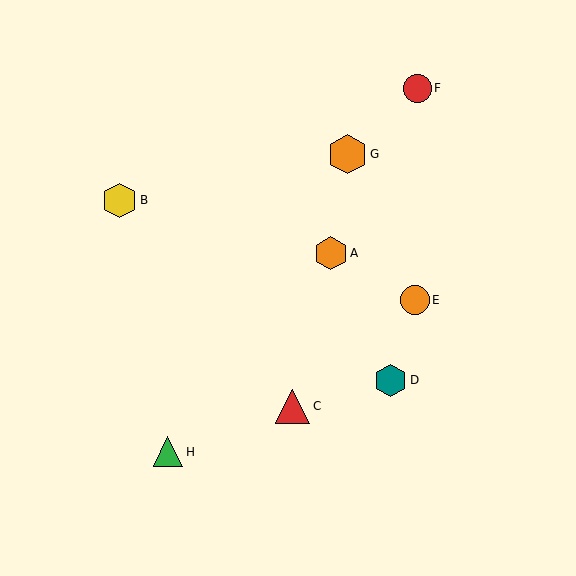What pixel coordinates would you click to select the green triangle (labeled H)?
Click at (168, 452) to select the green triangle H.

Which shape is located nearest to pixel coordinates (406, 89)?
The red circle (labeled F) at (417, 88) is nearest to that location.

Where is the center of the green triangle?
The center of the green triangle is at (168, 452).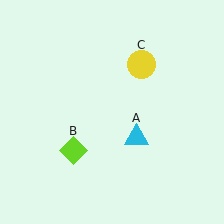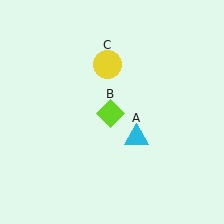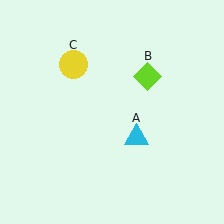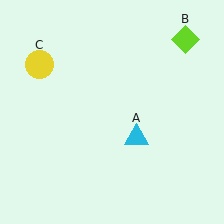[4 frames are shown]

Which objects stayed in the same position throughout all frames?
Cyan triangle (object A) remained stationary.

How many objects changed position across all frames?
2 objects changed position: lime diamond (object B), yellow circle (object C).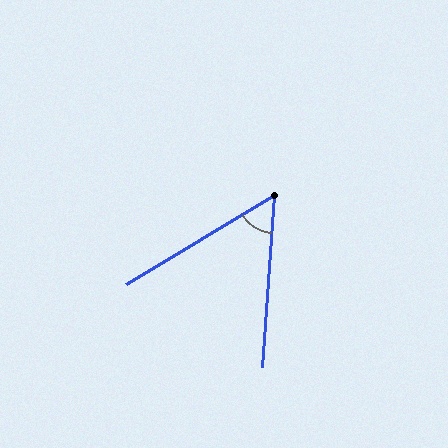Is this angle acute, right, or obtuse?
It is acute.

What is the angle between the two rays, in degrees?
Approximately 55 degrees.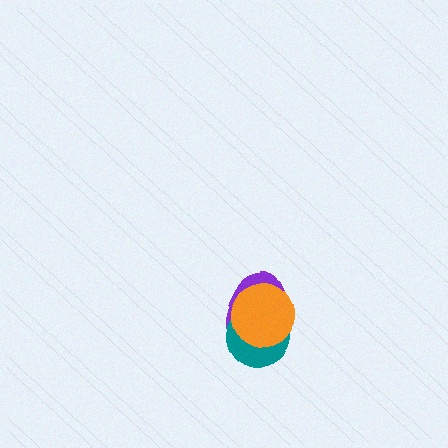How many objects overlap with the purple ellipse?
2 objects overlap with the purple ellipse.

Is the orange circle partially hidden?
No, no other shape covers it.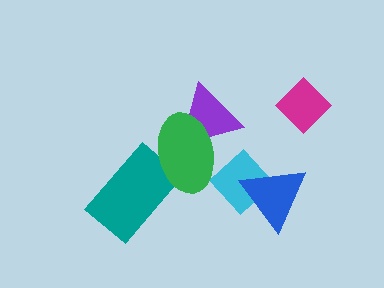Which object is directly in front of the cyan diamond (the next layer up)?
The blue triangle is directly in front of the cyan diamond.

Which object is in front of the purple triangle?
The green ellipse is in front of the purple triangle.